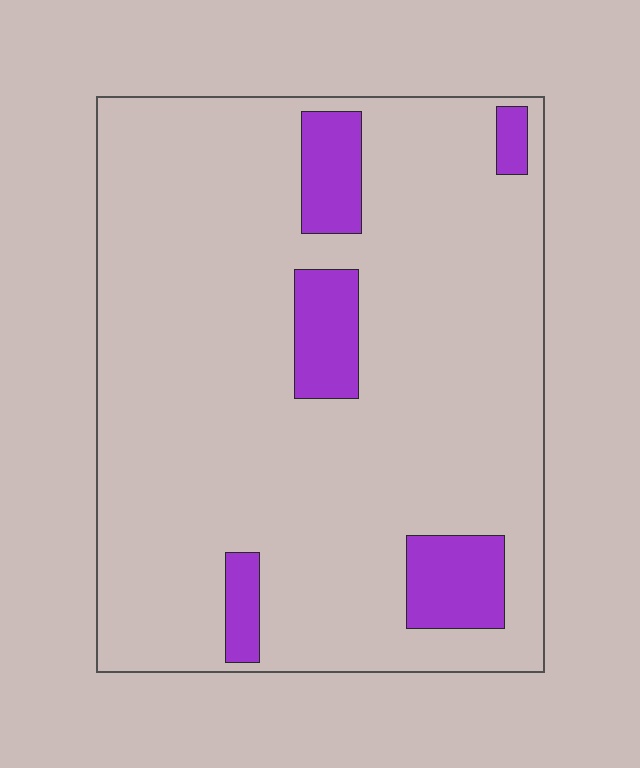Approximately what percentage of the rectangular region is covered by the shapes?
Approximately 10%.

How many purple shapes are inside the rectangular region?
5.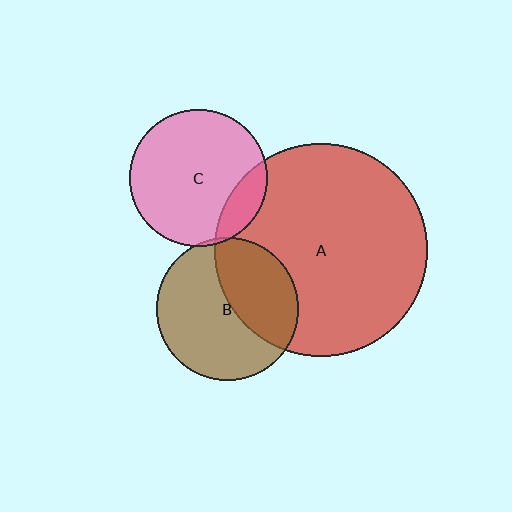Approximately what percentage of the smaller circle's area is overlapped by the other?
Approximately 5%.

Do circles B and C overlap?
Yes.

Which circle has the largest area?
Circle A (red).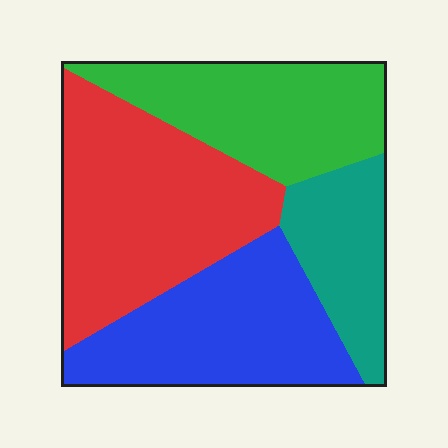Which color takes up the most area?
Red, at roughly 35%.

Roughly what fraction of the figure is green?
Green takes up less than a quarter of the figure.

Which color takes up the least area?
Teal, at roughly 15%.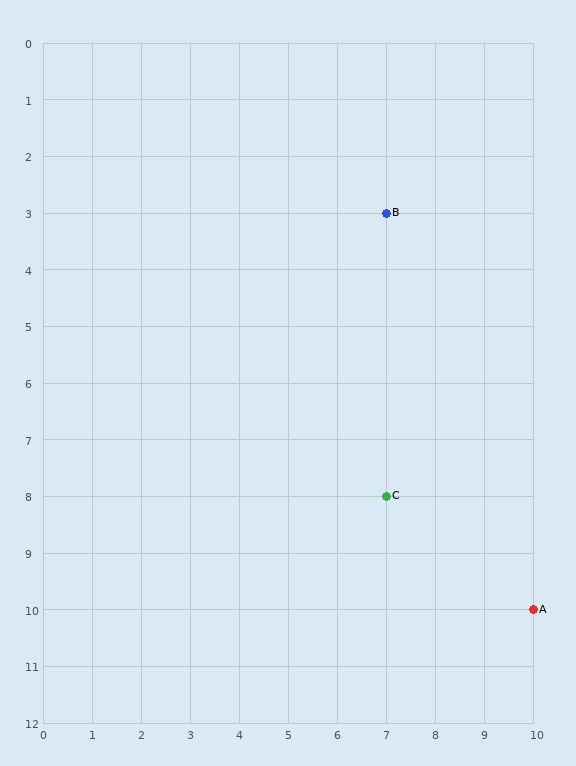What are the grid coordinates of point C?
Point C is at grid coordinates (7, 8).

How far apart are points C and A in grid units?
Points C and A are 3 columns and 2 rows apart (about 3.6 grid units diagonally).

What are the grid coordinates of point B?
Point B is at grid coordinates (7, 3).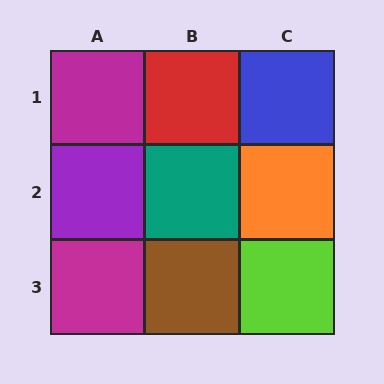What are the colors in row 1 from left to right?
Magenta, red, blue.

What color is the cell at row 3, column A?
Magenta.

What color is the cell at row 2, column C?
Orange.